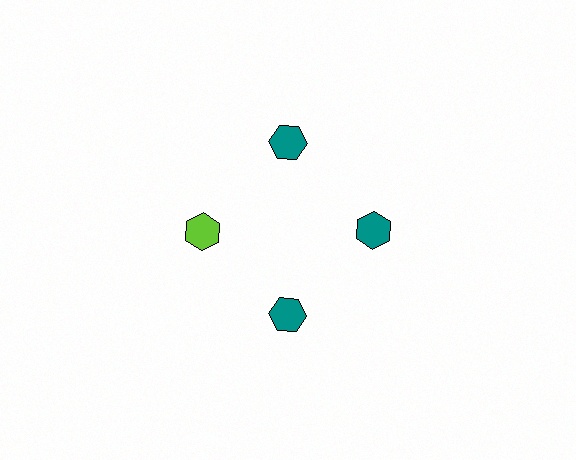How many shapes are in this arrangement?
There are 4 shapes arranged in a ring pattern.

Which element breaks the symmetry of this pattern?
The lime hexagon at roughly the 9 o'clock position breaks the symmetry. All other shapes are teal hexagons.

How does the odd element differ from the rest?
It has a different color: lime instead of teal.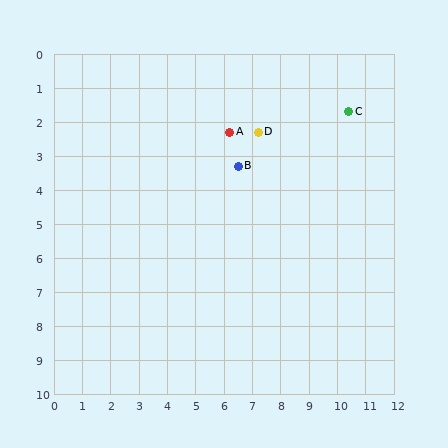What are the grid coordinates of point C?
Point C is at approximately (10.4, 1.7).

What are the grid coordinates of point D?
Point D is at approximately (7.2, 2.3).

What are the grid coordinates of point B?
Point B is at approximately (6.5, 3.3).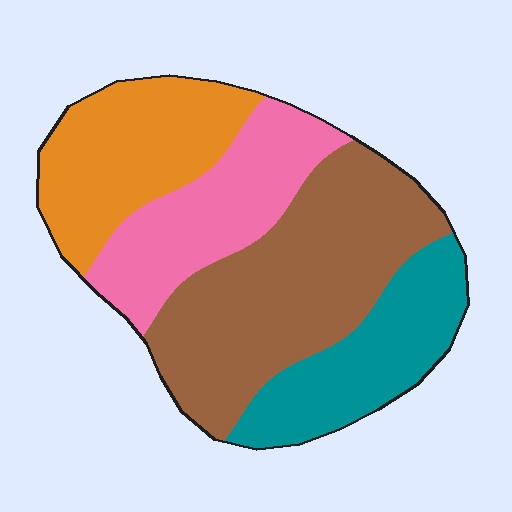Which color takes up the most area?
Brown, at roughly 35%.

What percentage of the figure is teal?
Teal covers roughly 20% of the figure.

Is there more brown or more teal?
Brown.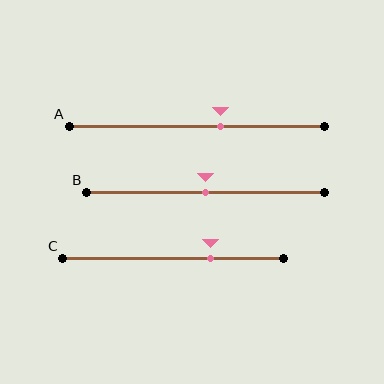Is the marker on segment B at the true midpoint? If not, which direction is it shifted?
Yes, the marker on segment B is at the true midpoint.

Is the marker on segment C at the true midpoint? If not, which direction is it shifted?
No, the marker on segment C is shifted to the right by about 17% of the segment length.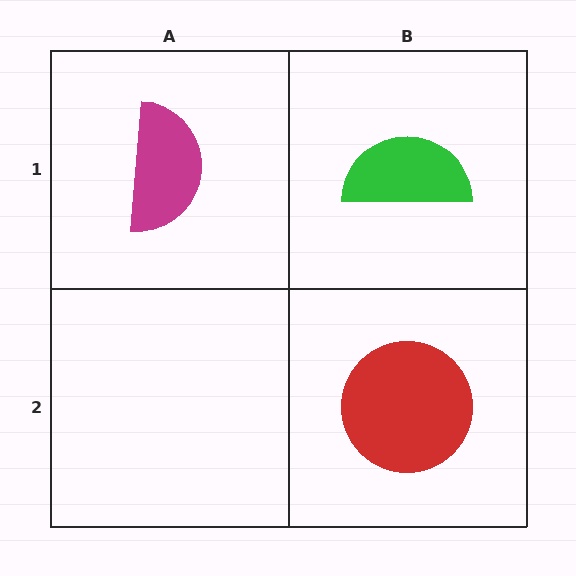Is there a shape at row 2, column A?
No, that cell is empty.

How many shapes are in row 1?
2 shapes.